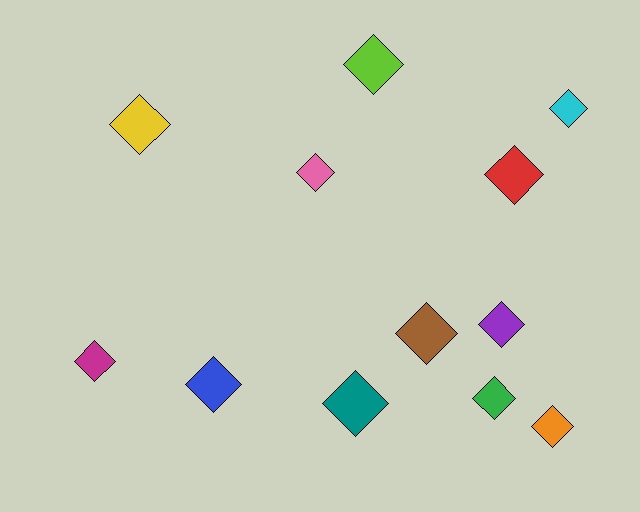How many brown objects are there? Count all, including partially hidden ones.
There is 1 brown object.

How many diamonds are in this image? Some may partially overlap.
There are 12 diamonds.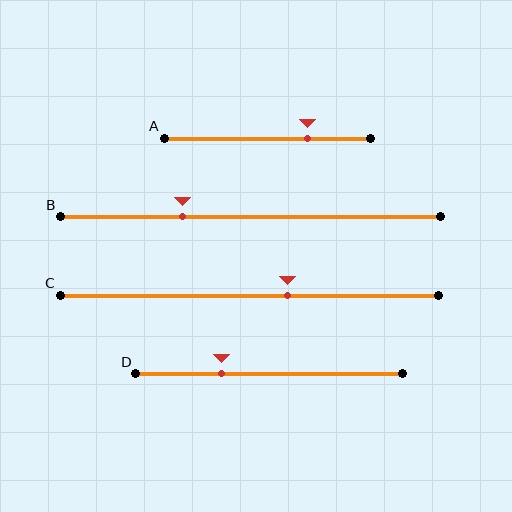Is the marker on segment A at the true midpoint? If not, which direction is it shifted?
No, the marker on segment A is shifted to the right by about 19% of the segment length.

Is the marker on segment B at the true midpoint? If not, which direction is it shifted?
No, the marker on segment B is shifted to the left by about 18% of the segment length.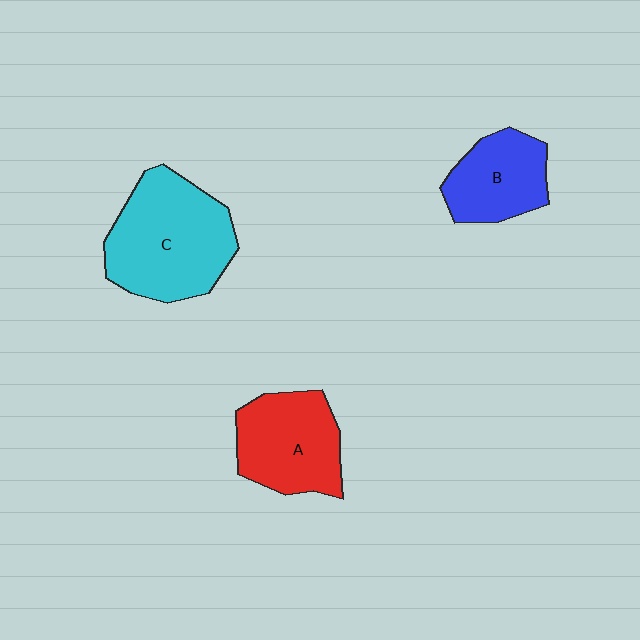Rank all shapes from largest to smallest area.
From largest to smallest: C (cyan), A (red), B (blue).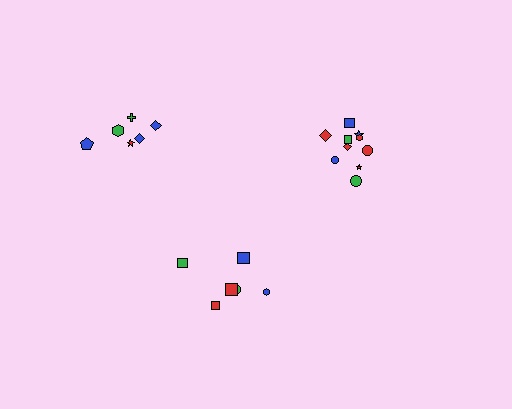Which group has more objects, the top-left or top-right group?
The top-right group.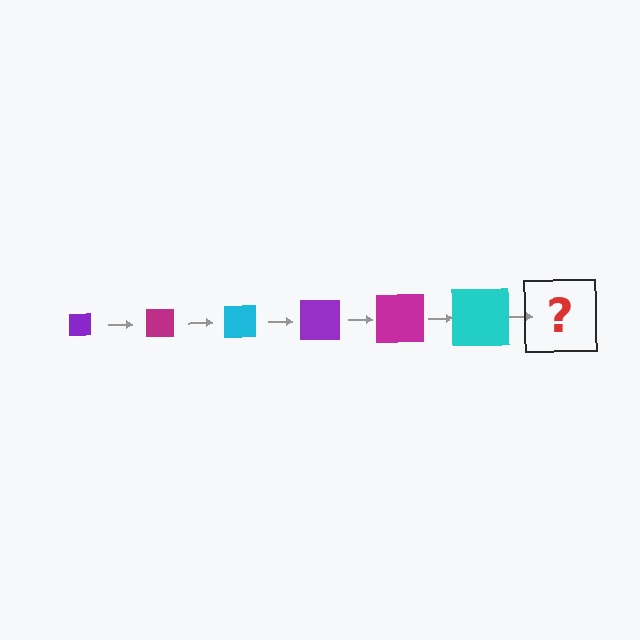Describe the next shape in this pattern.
It should be a purple square, larger than the previous one.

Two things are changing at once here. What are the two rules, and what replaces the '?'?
The two rules are that the square grows larger each step and the color cycles through purple, magenta, and cyan. The '?' should be a purple square, larger than the previous one.